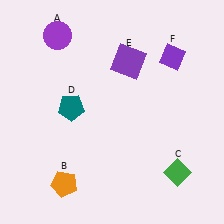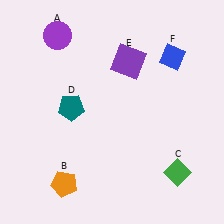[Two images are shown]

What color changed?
The diamond (F) changed from purple in Image 1 to blue in Image 2.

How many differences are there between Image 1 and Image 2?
There is 1 difference between the two images.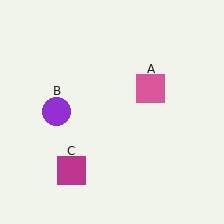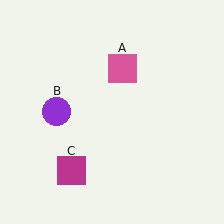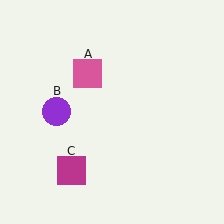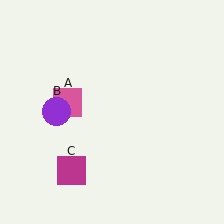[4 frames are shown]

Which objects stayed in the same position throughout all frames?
Purple circle (object B) and magenta square (object C) remained stationary.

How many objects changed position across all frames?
1 object changed position: pink square (object A).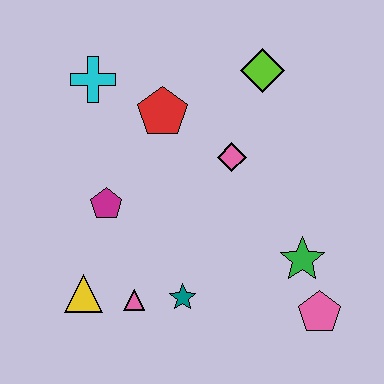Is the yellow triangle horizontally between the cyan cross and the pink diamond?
No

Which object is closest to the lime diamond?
The pink diamond is closest to the lime diamond.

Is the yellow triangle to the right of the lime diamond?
No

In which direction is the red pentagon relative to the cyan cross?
The red pentagon is to the right of the cyan cross.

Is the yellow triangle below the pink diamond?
Yes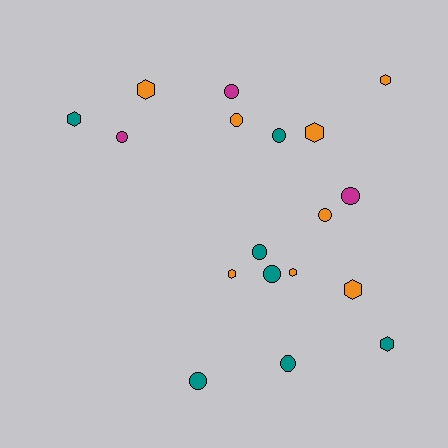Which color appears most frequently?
Orange, with 8 objects.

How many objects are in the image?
There are 18 objects.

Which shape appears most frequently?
Circle, with 10 objects.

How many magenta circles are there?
There are 3 magenta circles.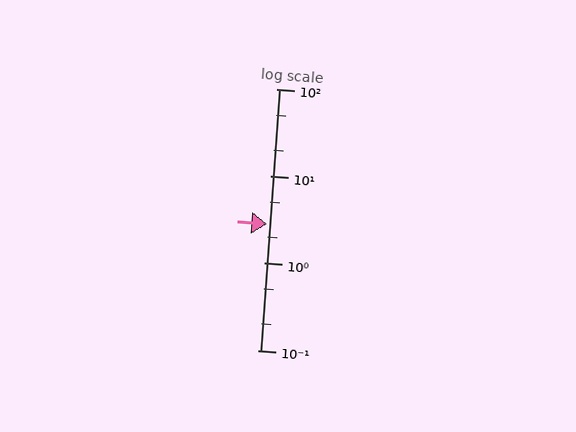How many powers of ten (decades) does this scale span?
The scale spans 3 decades, from 0.1 to 100.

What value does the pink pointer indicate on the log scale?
The pointer indicates approximately 2.8.